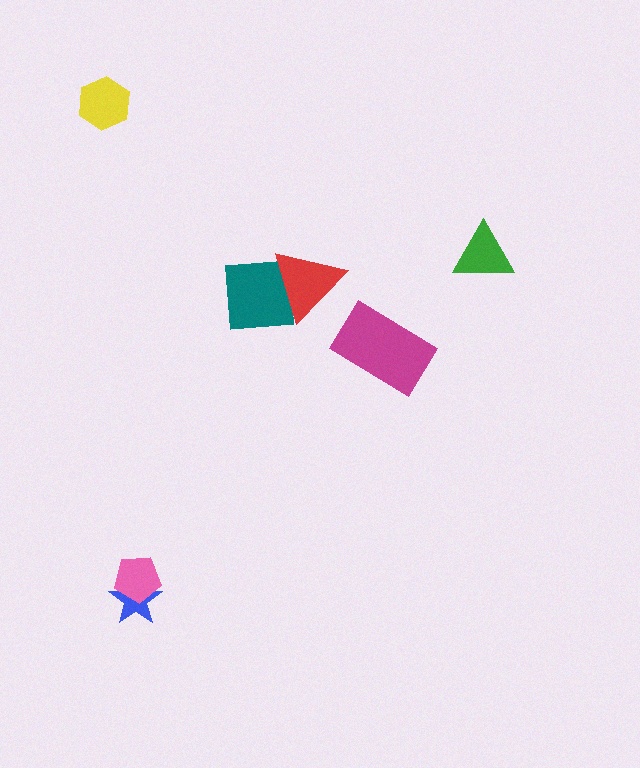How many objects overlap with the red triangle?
1 object overlaps with the red triangle.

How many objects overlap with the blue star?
1 object overlaps with the blue star.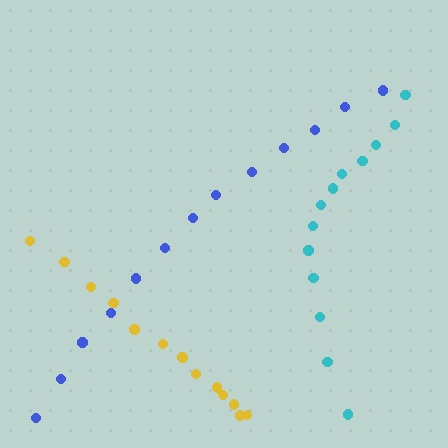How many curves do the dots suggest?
There are 3 distinct paths.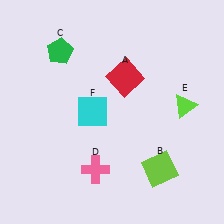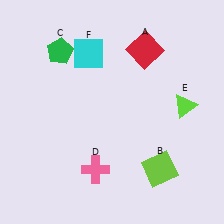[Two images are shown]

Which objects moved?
The objects that moved are: the red square (A), the cyan square (F).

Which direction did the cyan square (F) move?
The cyan square (F) moved up.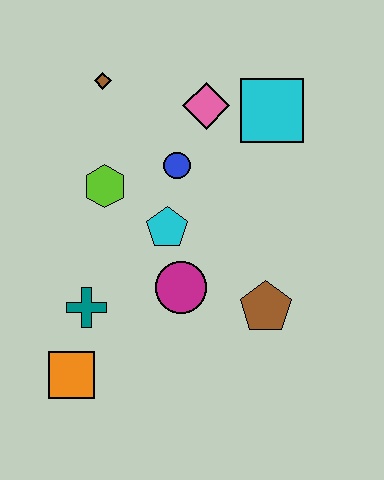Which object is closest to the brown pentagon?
The magenta circle is closest to the brown pentagon.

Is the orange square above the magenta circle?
No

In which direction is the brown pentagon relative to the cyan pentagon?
The brown pentagon is to the right of the cyan pentagon.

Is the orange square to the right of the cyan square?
No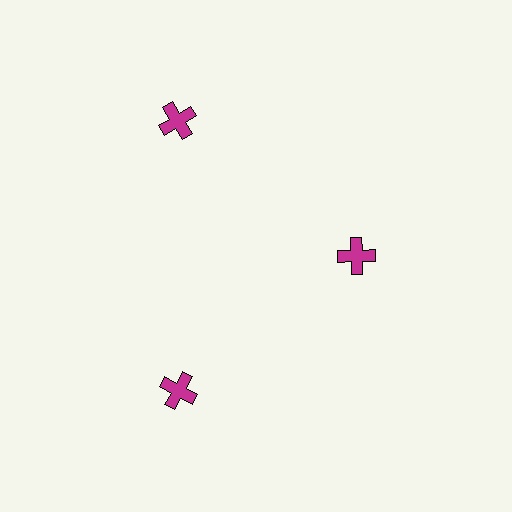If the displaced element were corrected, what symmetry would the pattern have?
It would have 3-fold rotational symmetry — the pattern would map onto itself every 120 degrees.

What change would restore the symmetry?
The symmetry would be restored by moving it outward, back onto the ring so that all 3 crosses sit at equal angles and equal distance from the center.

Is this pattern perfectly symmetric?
No. The 3 magenta crosses are arranged in a ring, but one element near the 3 o'clock position is pulled inward toward the center, breaking the 3-fold rotational symmetry.